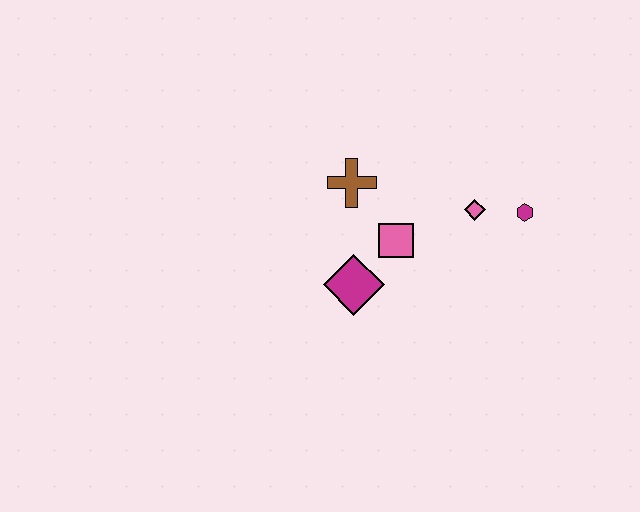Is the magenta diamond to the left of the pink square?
Yes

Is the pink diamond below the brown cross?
Yes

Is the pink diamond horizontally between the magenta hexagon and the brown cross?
Yes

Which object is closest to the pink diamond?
The magenta hexagon is closest to the pink diamond.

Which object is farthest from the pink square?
The magenta hexagon is farthest from the pink square.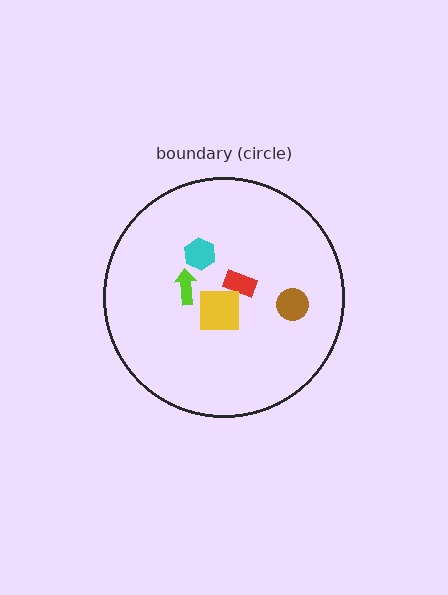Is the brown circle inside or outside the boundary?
Inside.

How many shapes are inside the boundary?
5 inside, 0 outside.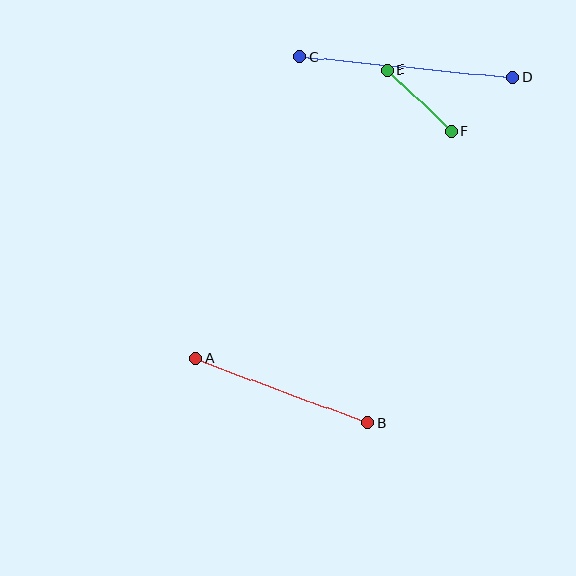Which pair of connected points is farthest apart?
Points C and D are farthest apart.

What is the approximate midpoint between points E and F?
The midpoint is at approximately (419, 100) pixels.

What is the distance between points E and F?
The distance is approximately 88 pixels.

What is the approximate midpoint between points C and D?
The midpoint is at approximately (406, 67) pixels.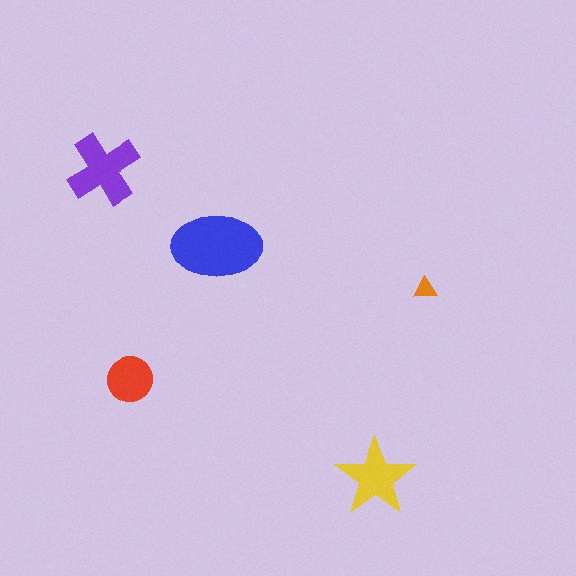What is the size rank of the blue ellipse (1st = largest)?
1st.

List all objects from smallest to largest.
The orange triangle, the red circle, the yellow star, the purple cross, the blue ellipse.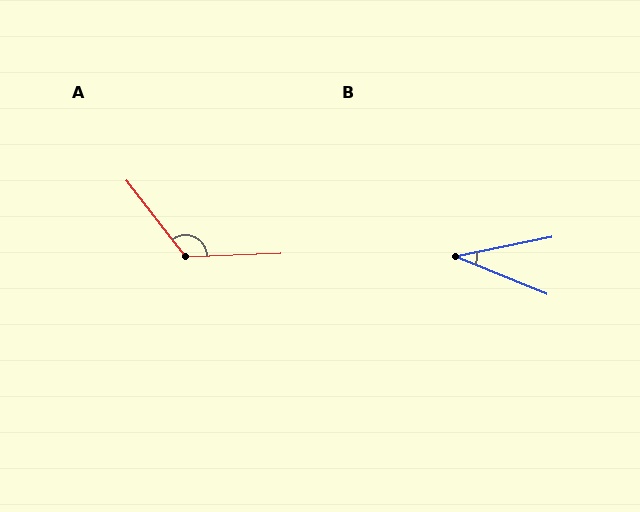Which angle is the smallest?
B, at approximately 34 degrees.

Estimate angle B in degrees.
Approximately 34 degrees.